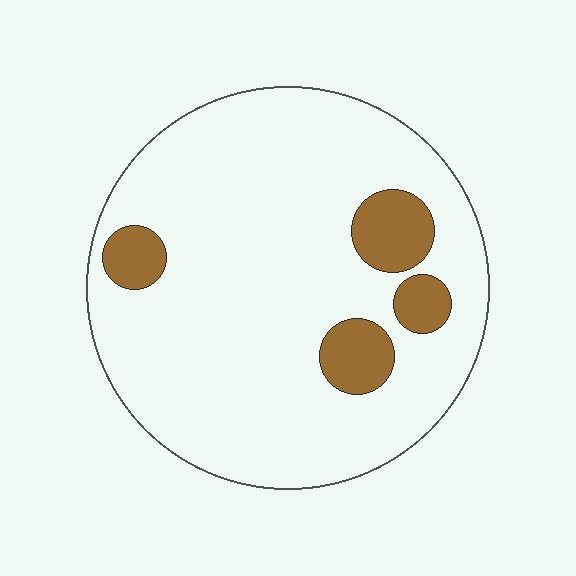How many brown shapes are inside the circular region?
4.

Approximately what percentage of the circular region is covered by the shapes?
Approximately 15%.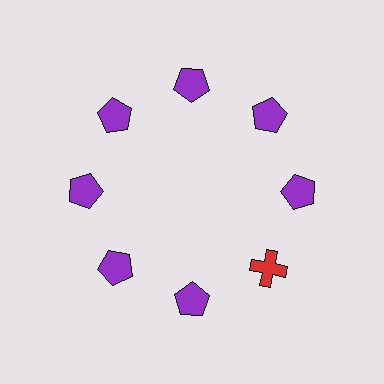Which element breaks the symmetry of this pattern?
The red cross at roughly the 4 o'clock position breaks the symmetry. All other shapes are purple pentagons.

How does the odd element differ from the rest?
It differs in both color (red instead of purple) and shape (cross instead of pentagon).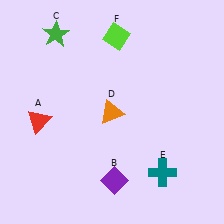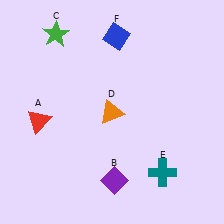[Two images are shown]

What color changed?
The diamond (F) changed from lime in Image 1 to blue in Image 2.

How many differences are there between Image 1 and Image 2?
There is 1 difference between the two images.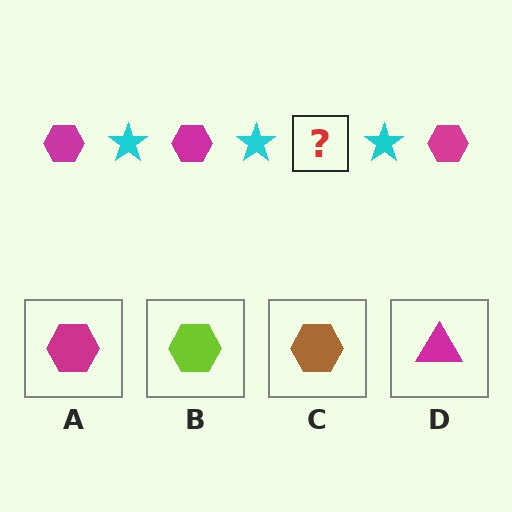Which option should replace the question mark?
Option A.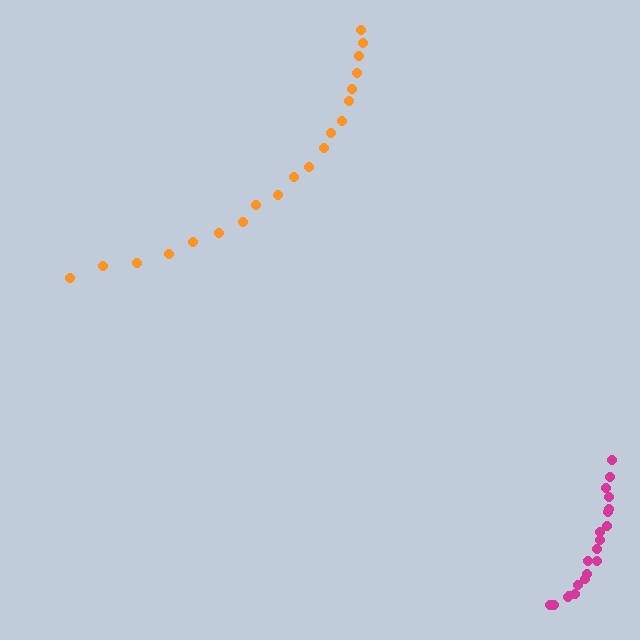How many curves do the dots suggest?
There are 2 distinct paths.